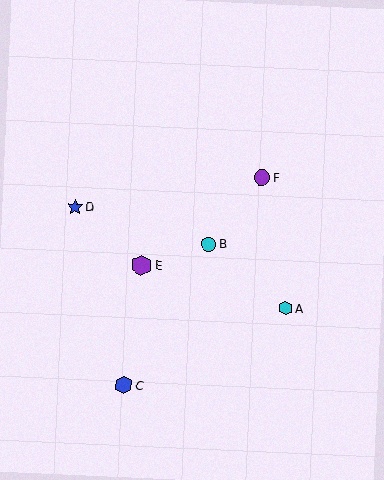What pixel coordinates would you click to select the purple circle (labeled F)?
Click at (262, 177) to select the purple circle F.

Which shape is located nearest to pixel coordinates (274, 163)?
The purple circle (labeled F) at (262, 177) is nearest to that location.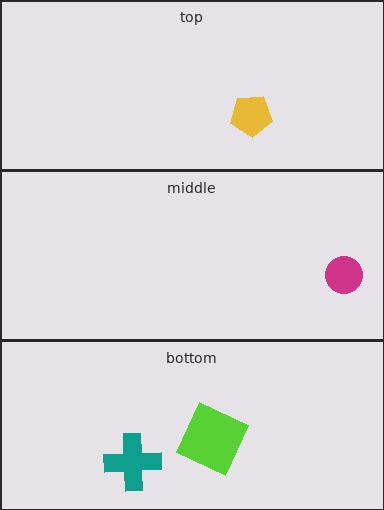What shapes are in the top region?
The yellow pentagon.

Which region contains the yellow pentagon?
The top region.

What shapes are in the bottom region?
The lime square, the teal cross.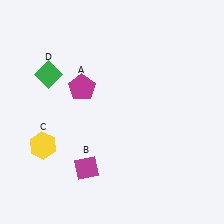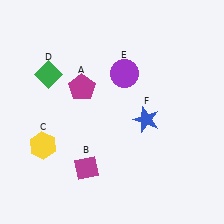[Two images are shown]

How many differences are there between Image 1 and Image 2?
There are 2 differences between the two images.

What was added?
A purple circle (E), a blue star (F) were added in Image 2.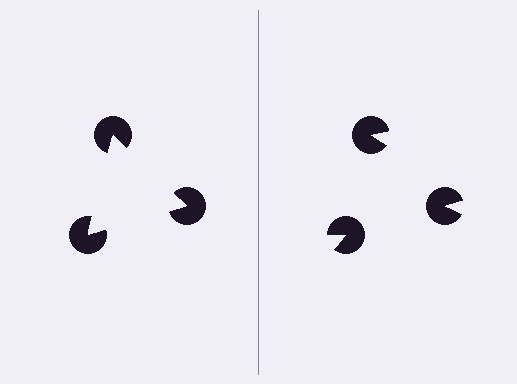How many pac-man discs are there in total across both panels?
6 — 3 on each side.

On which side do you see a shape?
An illusory triangle appears on the left side. On the right side the wedge cuts are rotated, so no coherent shape forms.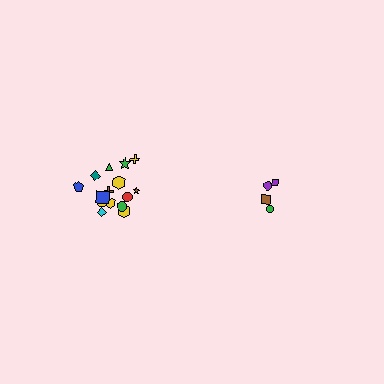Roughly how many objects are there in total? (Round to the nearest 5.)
Roughly 20 objects in total.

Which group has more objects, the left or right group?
The left group.